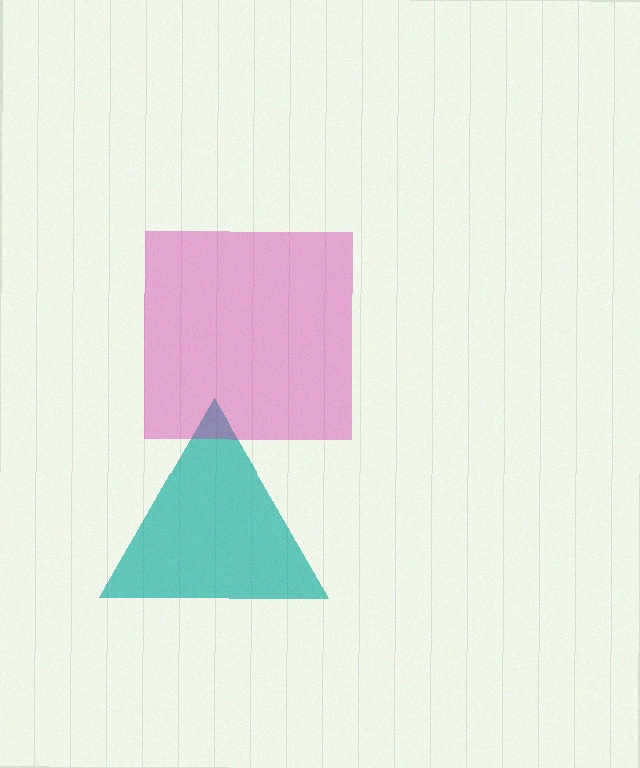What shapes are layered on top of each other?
The layered shapes are: a teal triangle, a magenta square.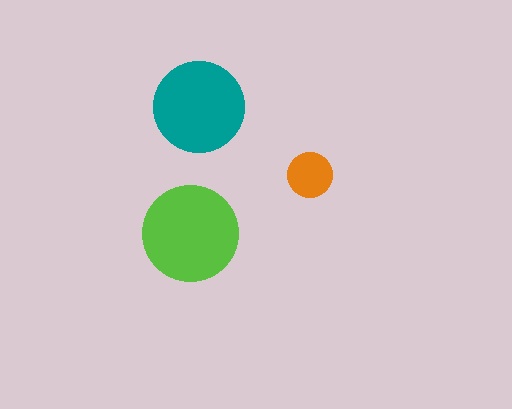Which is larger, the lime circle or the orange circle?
The lime one.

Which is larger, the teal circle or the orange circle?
The teal one.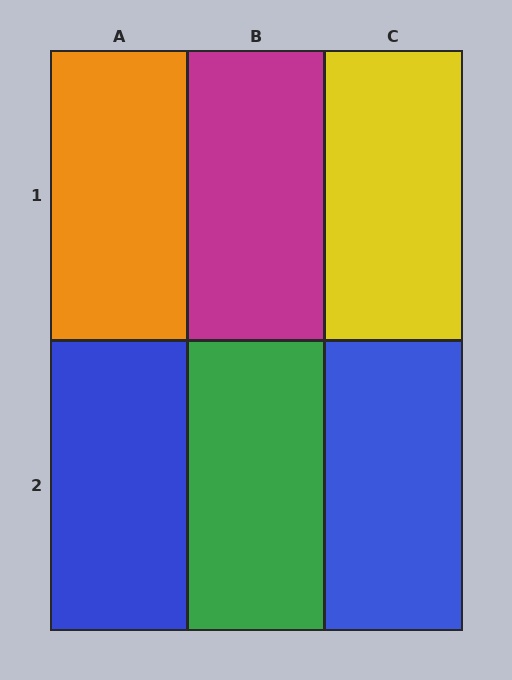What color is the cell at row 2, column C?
Blue.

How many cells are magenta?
1 cell is magenta.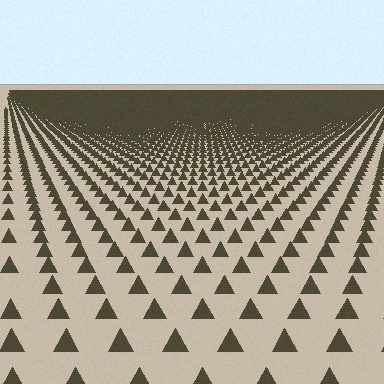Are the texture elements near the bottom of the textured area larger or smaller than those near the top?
Larger. Near the bottom, elements are closer to the viewer and appear at a bigger on-screen size.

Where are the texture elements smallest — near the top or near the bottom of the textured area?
Near the top.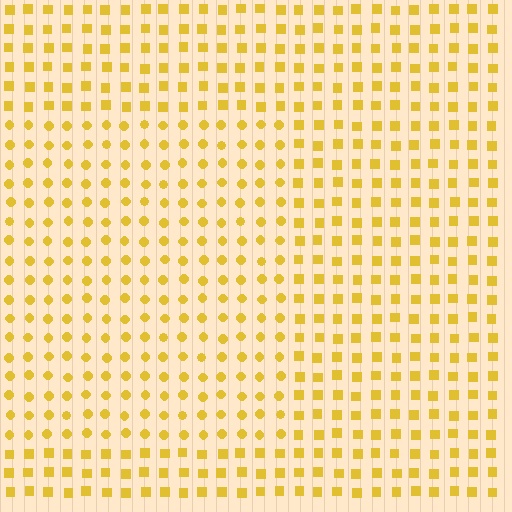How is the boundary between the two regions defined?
The boundary is defined by a change in element shape: circles inside vs. squares outside. All elements share the same color and spacing.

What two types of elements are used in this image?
The image uses circles inside the rectangle region and squares outside it.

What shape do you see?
I see a rectangle.